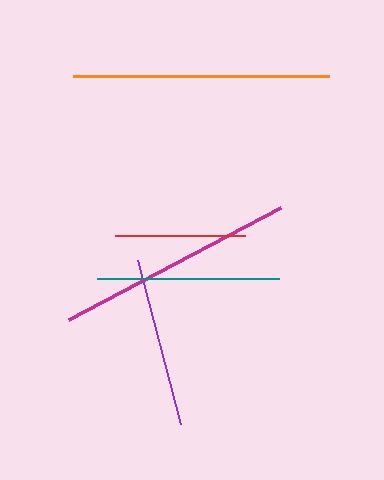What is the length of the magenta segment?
The magenta segment is approximately 240 pixels long.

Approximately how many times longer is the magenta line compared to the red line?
The magenta line is approximately 1.8 times the length of the red line.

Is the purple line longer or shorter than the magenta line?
The magenta line is longer than the purple line.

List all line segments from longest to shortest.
From longest to shortest: orange, magenta, teal, purple, red.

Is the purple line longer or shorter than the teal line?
The teal line is longer than the purple line.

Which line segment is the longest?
The orange line is the longest at approximately 257 pixels.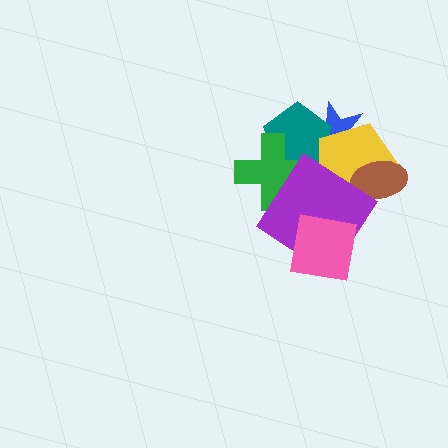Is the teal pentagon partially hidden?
Yes, it is partially covered by another shape.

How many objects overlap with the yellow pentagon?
4 objects overlap with the yellow pentagon.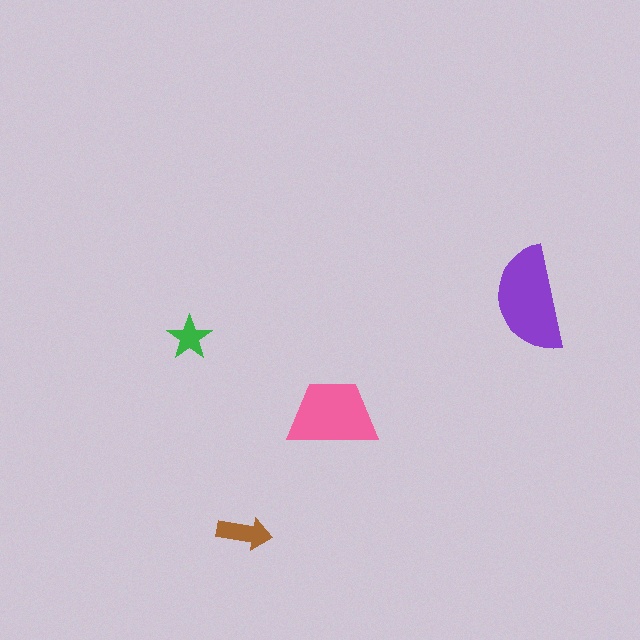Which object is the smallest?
The green star.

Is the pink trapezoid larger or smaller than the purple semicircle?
Smaller.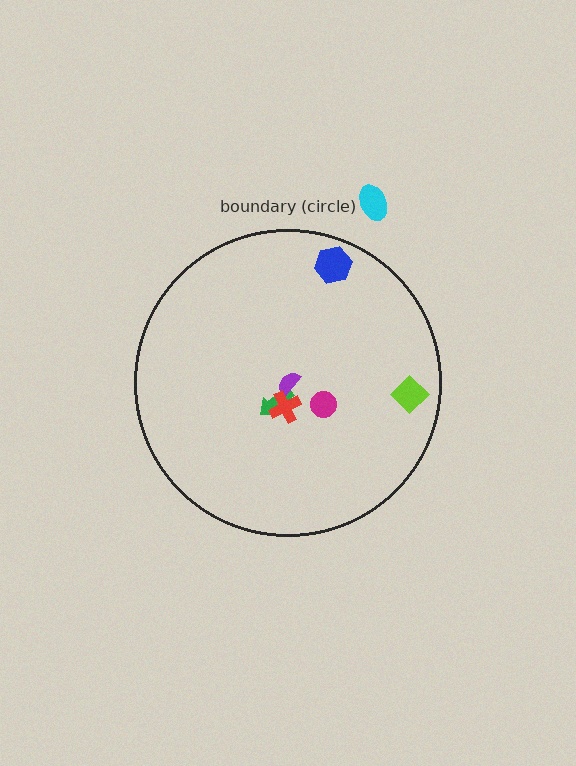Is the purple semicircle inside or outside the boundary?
Inside.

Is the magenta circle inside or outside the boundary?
Inside.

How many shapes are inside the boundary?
6 inside, 1 outside.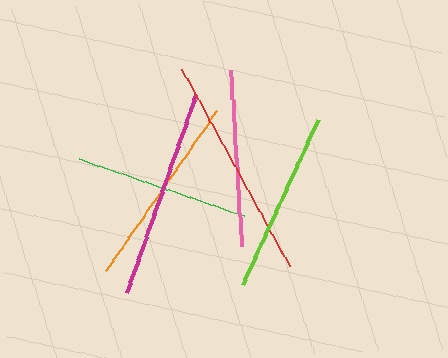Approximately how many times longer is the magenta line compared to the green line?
The magenta line is approximately 1.2 times the length of the green line.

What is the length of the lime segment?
The lime segment is approximately 182 pixels long.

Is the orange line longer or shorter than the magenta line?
The magenta line is longer than the orange line.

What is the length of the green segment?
The green segment is approximately 174 pixels long.